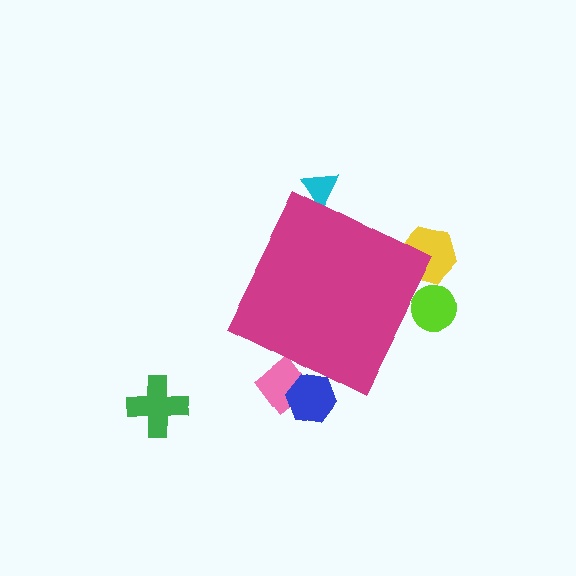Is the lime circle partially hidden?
Yes, the lime circle is partially hidden behind the magenta diamond.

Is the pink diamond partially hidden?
Yes, the pink diamond is partially hidden behind the magenta diamond.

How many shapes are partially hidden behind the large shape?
5 shapes are partially hidden.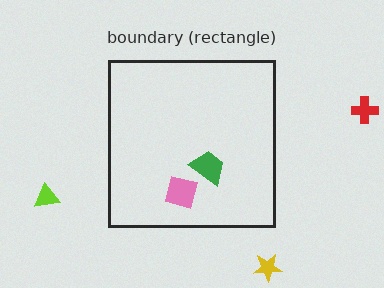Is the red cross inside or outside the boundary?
Outside.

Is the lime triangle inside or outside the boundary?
Outside.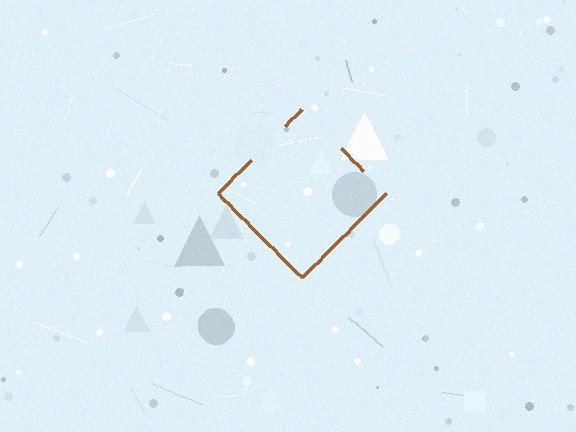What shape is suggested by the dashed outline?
The dashed outline suggests a diamond.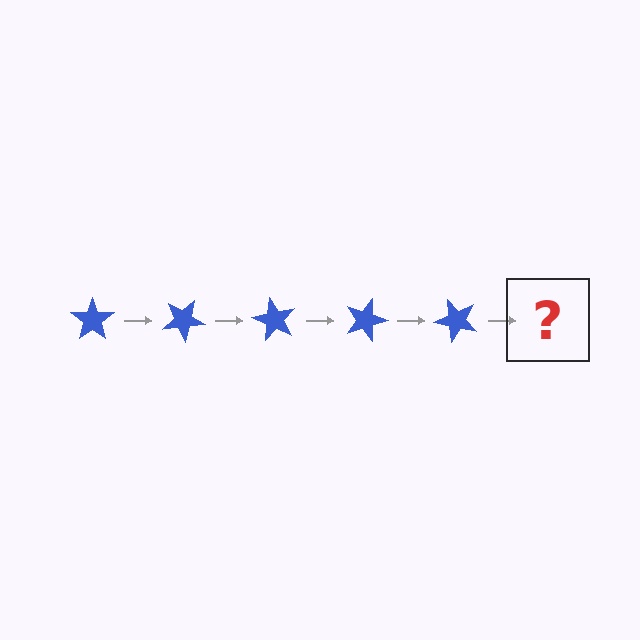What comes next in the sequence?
The next element should be a blue star rotated 150 degrees.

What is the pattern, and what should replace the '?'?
The pattern is that the star rotates 30 degrees each step. The '?' should be a blue star rotated 150 degrees.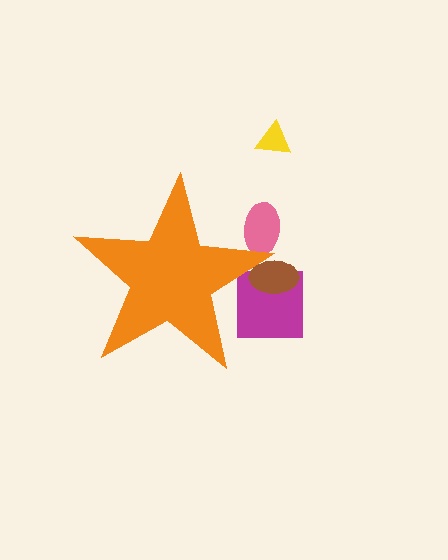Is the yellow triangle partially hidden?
No, the yellow triangle is fully visible.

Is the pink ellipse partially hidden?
Yes, the pink ellipse is partially hidden behind the orange star.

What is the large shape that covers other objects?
An orange star.